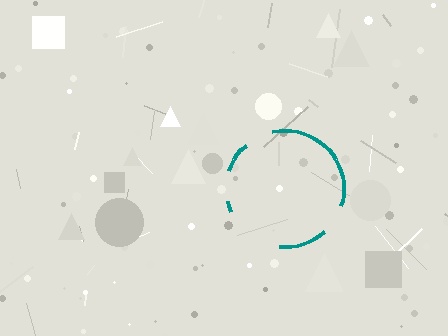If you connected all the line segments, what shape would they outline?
They would outline a circle.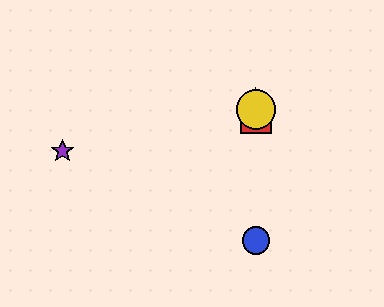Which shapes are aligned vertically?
The red square, the blue circle, the green star, the yellow circle are aligned vertically.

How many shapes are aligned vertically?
4 shapes (the red square, the blue circle, the green star, the yellow circle) are aligned vertically.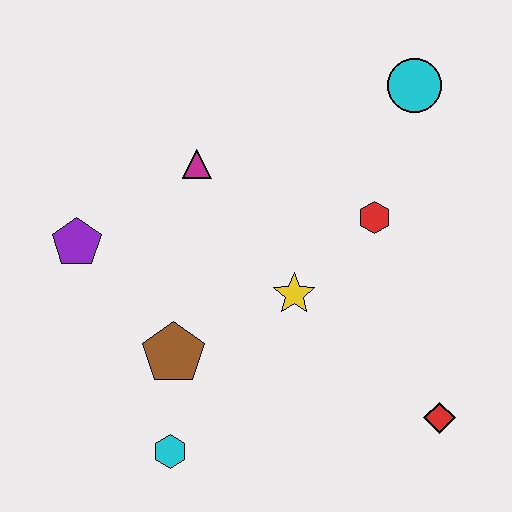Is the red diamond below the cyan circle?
Yes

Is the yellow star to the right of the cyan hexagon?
Yes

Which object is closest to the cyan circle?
The red hexagon is closest to the cyan circle.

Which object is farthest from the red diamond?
The purple pentagon is farthest from the red diamond.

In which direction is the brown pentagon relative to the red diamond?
The brown pentagon is to the left of the red diamond.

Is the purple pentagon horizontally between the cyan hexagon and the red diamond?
No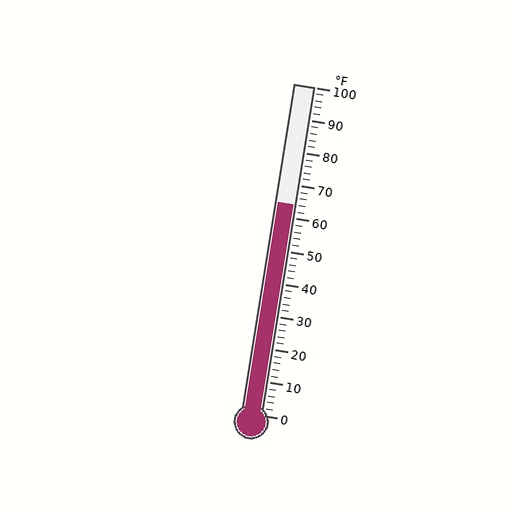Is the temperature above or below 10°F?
The temperature is above 10°F.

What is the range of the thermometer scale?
The thermometer scale ranges from 0°F to 100°F.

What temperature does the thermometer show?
The thermometer shows approximately 64°F.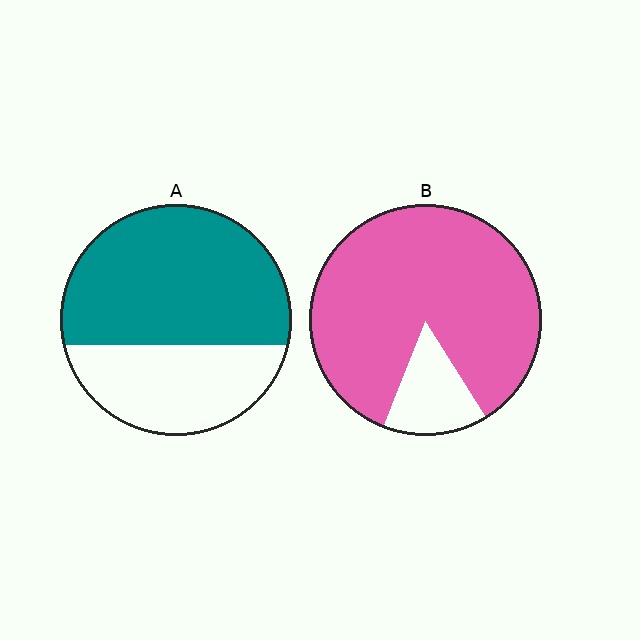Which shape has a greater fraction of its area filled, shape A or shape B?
Shape B.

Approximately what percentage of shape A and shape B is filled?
A is approximately 65% and B is approximately 85%.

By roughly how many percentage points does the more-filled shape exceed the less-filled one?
By roughly 20 percentage points (B over A).